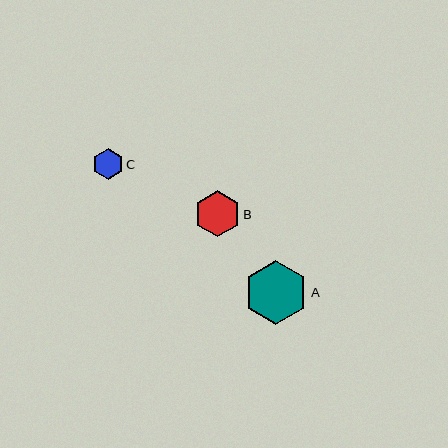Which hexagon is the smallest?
Hexagon C is the smallest with a size of approximately 31 pixels.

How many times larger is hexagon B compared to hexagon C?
Hexagon B is approximately 1.5 times the size of hexagon C.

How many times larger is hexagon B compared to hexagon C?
Hexagon B is approximately 1.5 times the size of hexagon C.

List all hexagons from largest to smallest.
From largest to smallest: A, B, C.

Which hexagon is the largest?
Hexagon A is the largest with a size of approximately 64 pixels.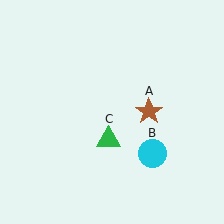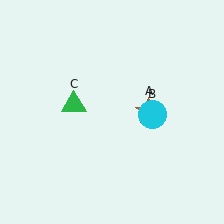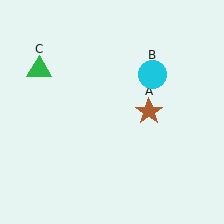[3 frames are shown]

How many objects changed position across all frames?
2 objects changed position: cyan circle (object B), green triangle (object C).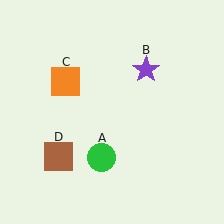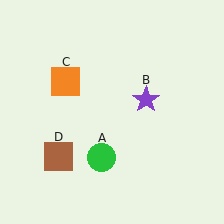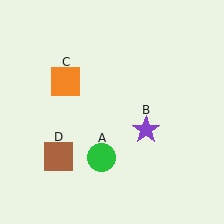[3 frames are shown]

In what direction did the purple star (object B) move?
The purple star (object B) moved down.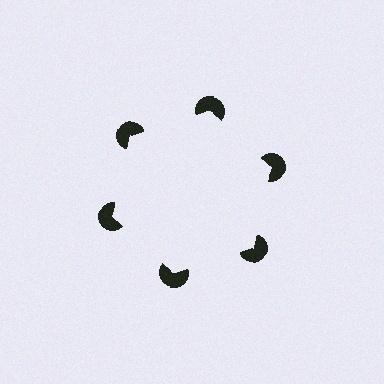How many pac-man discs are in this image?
There are 6 — one at each vertex of the illusory hexagon.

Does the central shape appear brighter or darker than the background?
It typically appears slightly brighter than the background, even though no actual brightness change is drawn.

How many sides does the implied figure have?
6 sides.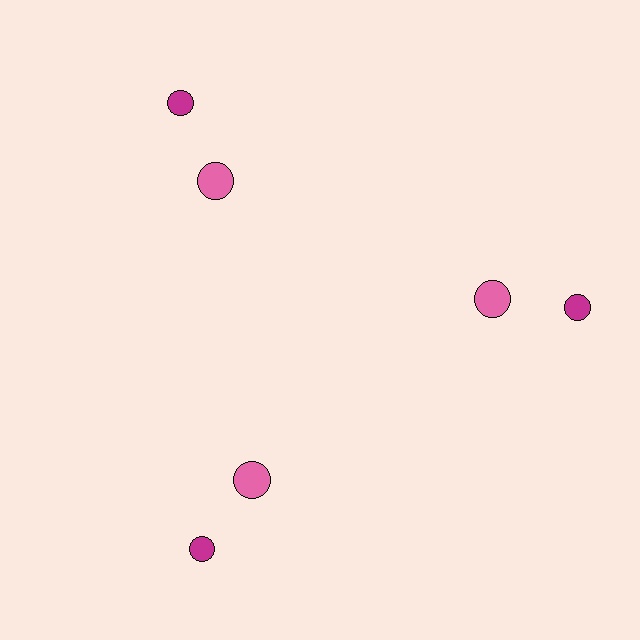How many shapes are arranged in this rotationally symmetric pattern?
There are 6 shapes, arranged in 3 groups of 2.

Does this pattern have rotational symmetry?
Yes, this pattern has 3-fold rotational symmetry. It looks the same after rotating 120 degrees around the center.